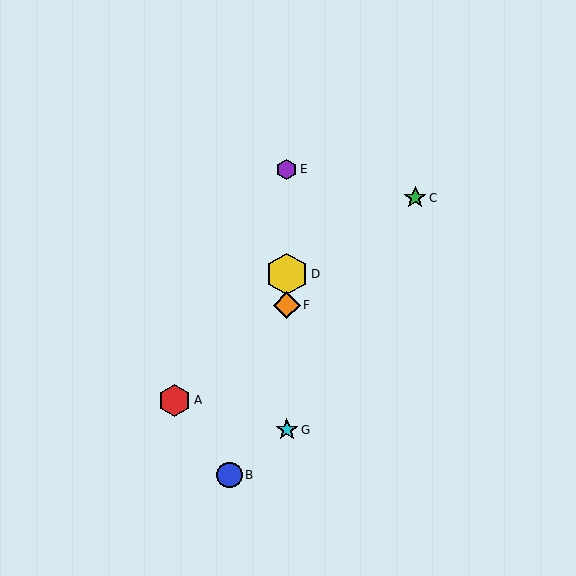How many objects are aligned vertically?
4 objects (D, E, F, G) are aligned vertically.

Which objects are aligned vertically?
Objects D, E, F, G are aligned vertically.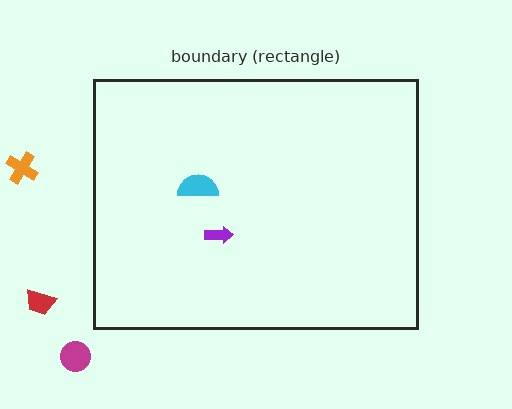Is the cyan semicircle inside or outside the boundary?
Inside.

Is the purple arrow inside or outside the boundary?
Inside.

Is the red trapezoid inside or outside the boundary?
Outside.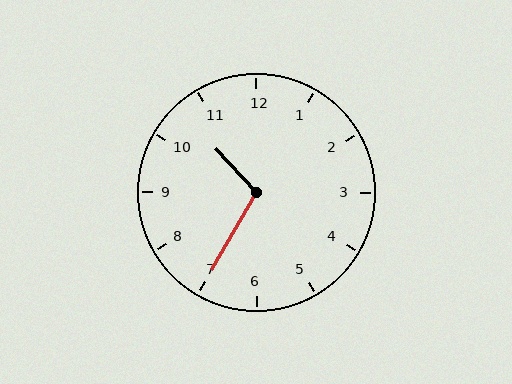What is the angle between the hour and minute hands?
Approximately 108 degrees.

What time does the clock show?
10:35.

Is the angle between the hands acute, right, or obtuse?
It is obtuse.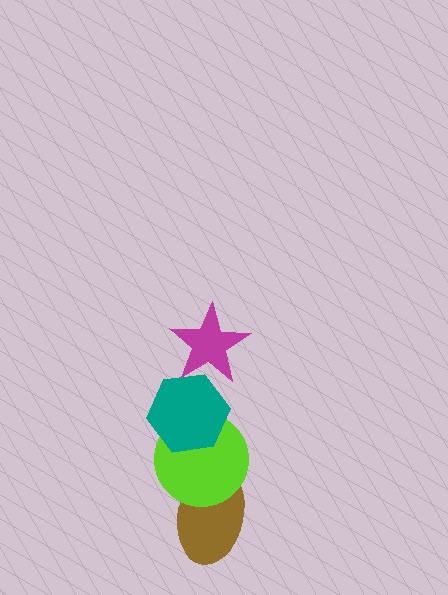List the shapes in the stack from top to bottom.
From top to bottom: the magenta star, the teal hexagon, the lime circle, the brown ellipse.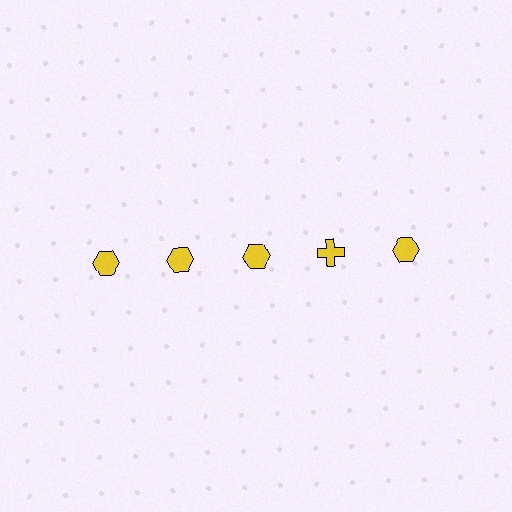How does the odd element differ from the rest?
It has a different shape: cross instead of hexagon.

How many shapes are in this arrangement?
There are 5 shapes arranged in a grid pattern.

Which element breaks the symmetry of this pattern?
The yellow cross in the top row, second from right column breaks the symmetry. All other shapes are yellow hexagons.